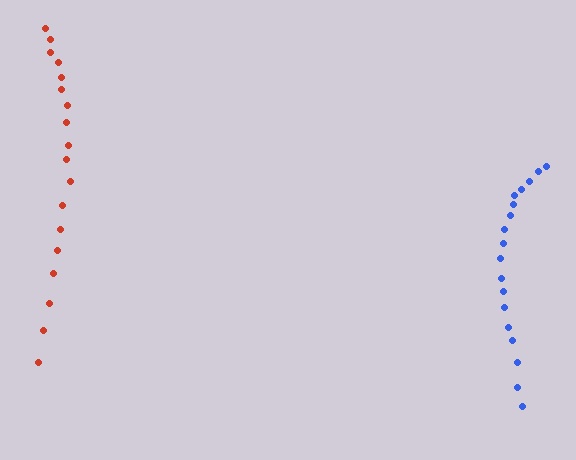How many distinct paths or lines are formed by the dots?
There are 2 distinct paths.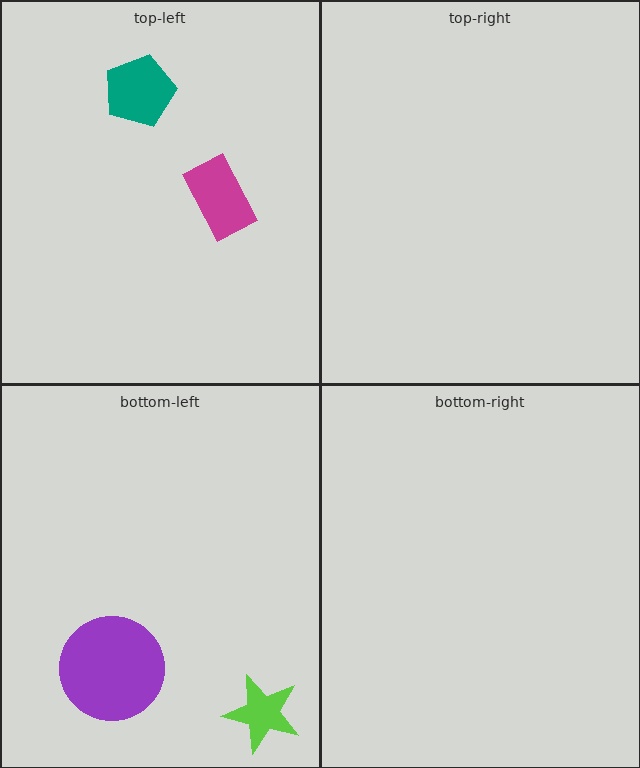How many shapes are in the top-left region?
2.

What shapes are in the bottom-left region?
The lime star, the purple circle.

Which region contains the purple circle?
The bottom-left region.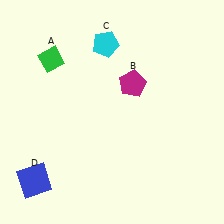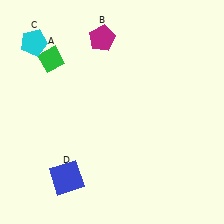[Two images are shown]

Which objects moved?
The objects that moved are: the magenta pentagon (B), the cyan pentagon (C), the blue square (D).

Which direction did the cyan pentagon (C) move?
The cyan pentagon (C) moved left.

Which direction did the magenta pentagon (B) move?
The magenta pentagon (B) moved up.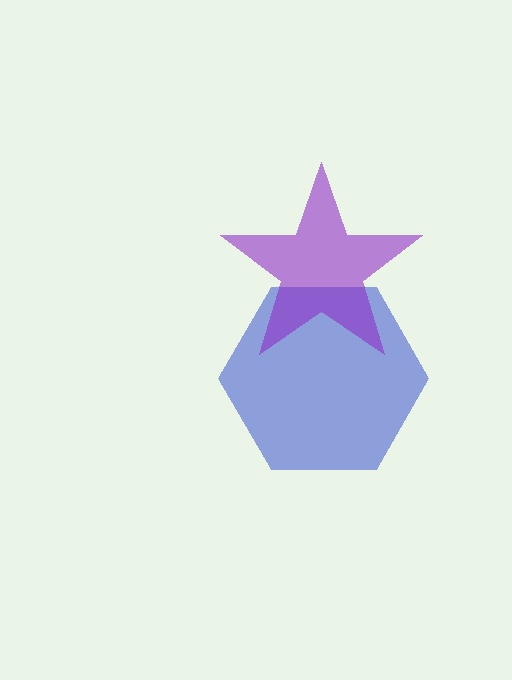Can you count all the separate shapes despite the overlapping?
Yes, there are 2 separate shapes.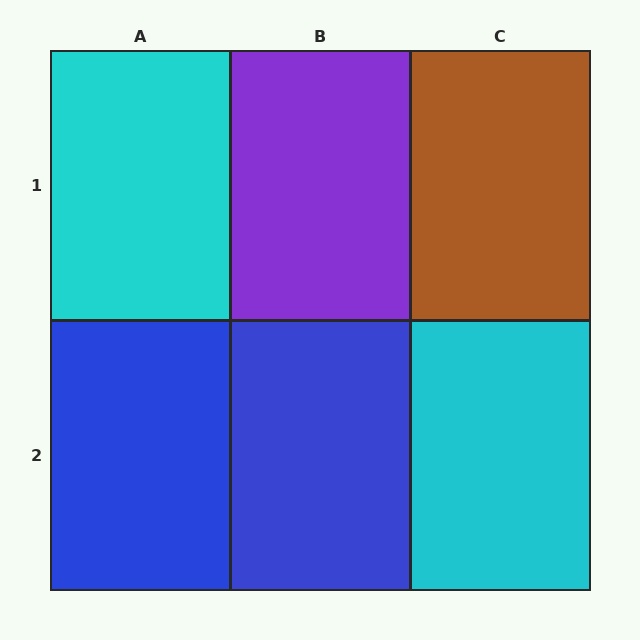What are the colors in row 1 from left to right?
Cyan, purple, brown.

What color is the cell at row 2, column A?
Blue.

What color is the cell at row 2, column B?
Blue.